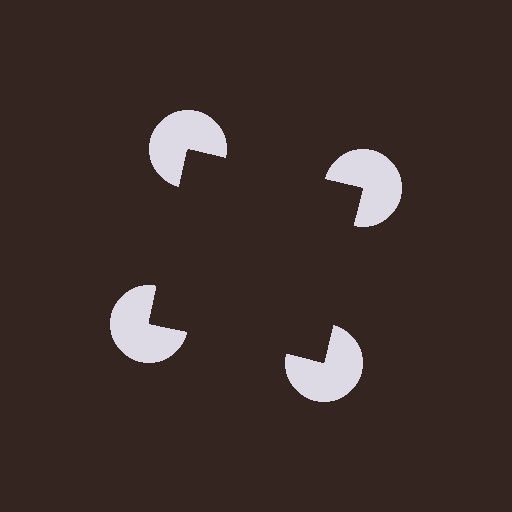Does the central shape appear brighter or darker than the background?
It typically appears slightly darker than the background, even though no actual brightness change is drawn.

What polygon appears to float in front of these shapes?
An illusory square — its edges are inferred from the aligned wedge cuts in the pac-man discs, not physically drawn.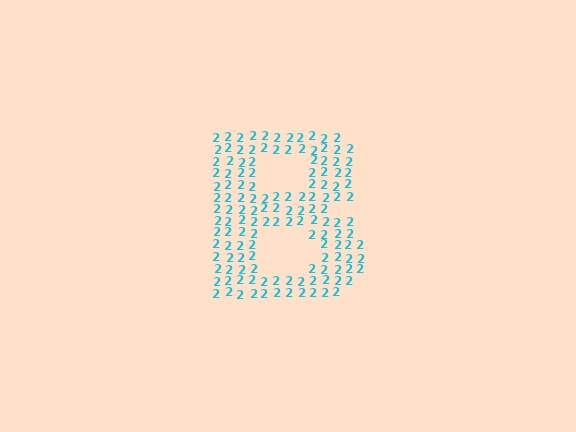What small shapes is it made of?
It is made of small digit 2's.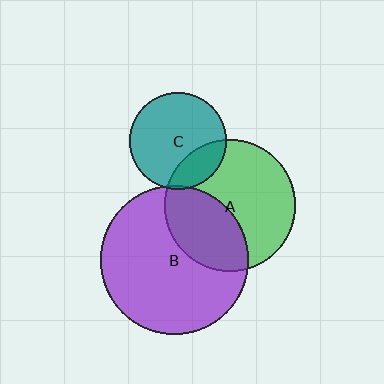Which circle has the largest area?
Circle B (purple).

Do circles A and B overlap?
Yes.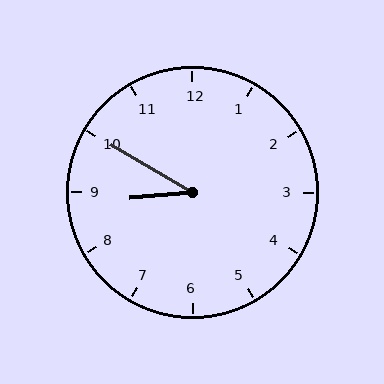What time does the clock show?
8:50.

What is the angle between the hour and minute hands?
Approximately 35 degrees.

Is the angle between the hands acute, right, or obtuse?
It is acute.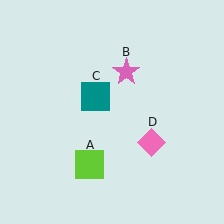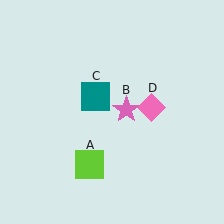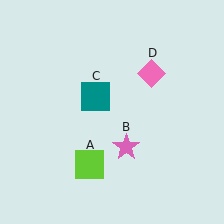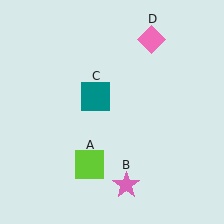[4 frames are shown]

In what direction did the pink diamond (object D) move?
The pink diamond (object D) moved up.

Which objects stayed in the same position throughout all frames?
Lime square (object A) and teal square (object C) remained stationary.